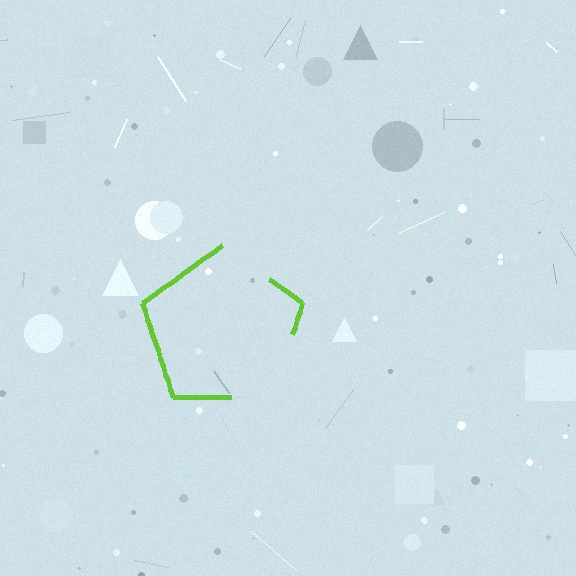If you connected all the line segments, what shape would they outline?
They would outline a pentagon.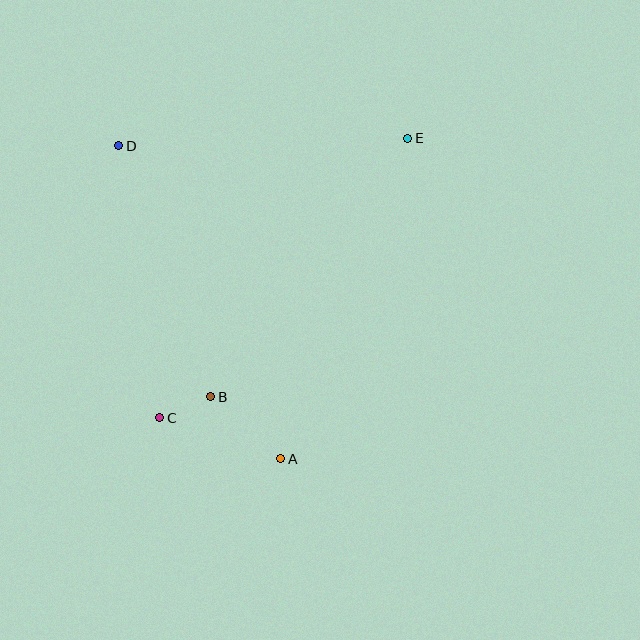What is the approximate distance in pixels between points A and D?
The distance between A and D is approximately 353 pixels.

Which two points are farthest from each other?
Points C and E are farthest from each other.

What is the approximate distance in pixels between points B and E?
The distance between B and E is approximately 325 pixels.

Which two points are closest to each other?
Points B and C are closest to each other.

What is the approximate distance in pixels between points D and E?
The distance between D and E is approximately 289 pixels.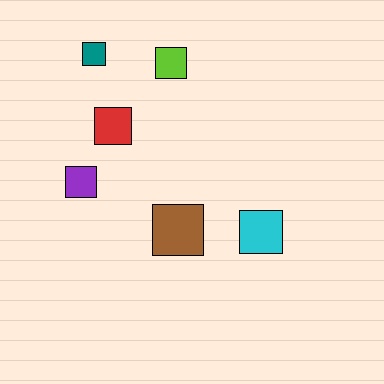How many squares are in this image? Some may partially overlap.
There are 6 squares.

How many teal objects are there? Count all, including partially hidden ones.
There is 1 teal object.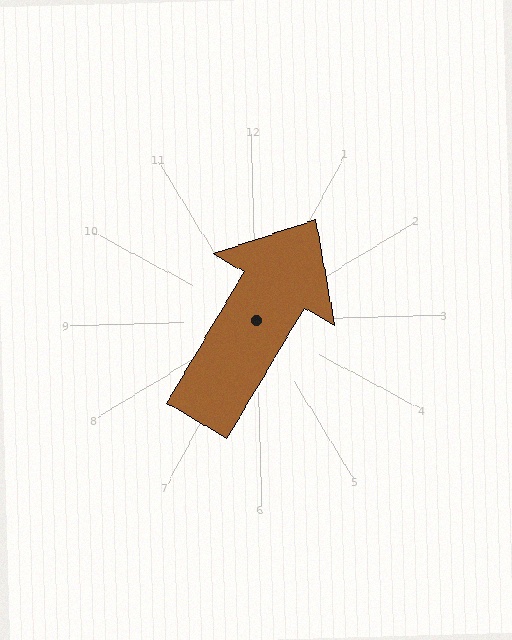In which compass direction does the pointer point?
Northeast.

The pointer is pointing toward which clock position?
Roughly 1 o'clock.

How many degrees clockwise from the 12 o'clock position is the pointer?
Approximately 32 degrees.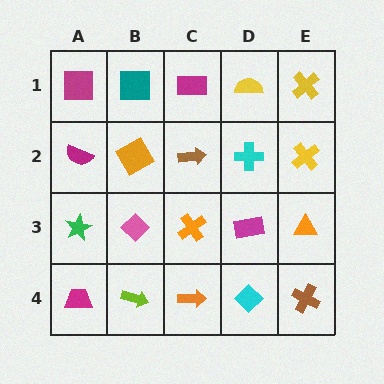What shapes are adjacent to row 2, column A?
A magenta square (row 1, column A), a green star (row 3, column A), an orange square (row 2, column B).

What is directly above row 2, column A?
A magenta square.